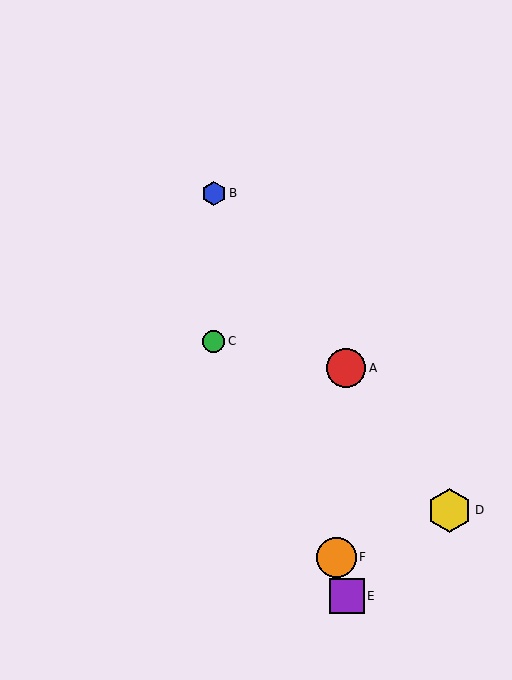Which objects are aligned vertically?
Objects B, C are aligned vertically.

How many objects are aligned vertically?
2 objects (B, C) are aligned vertically.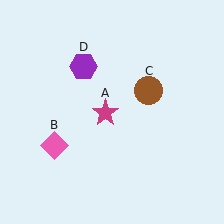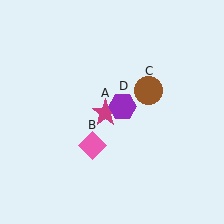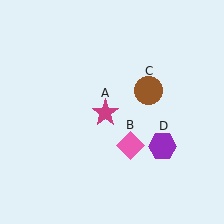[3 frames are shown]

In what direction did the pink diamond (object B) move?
The pink diamond (object B) moved right.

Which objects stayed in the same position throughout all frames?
Magenta star (object A) and brown circle (object C) remained stationary.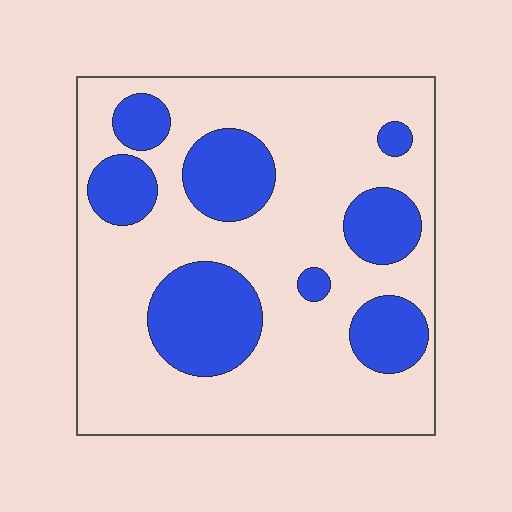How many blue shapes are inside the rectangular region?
8.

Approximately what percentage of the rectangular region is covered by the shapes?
Approximately 30%.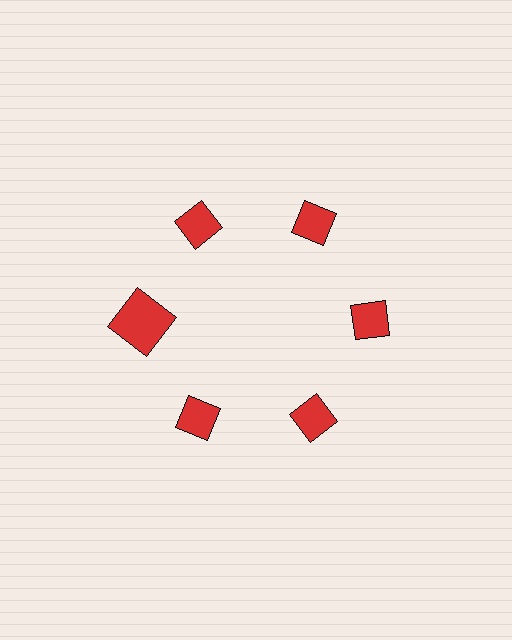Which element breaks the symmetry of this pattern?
The red square at roughly the 9 o'clock position breaks the symmetry. All other shapes are red diamonds.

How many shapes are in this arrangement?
There are 6 shapes arranged in a ring pattern.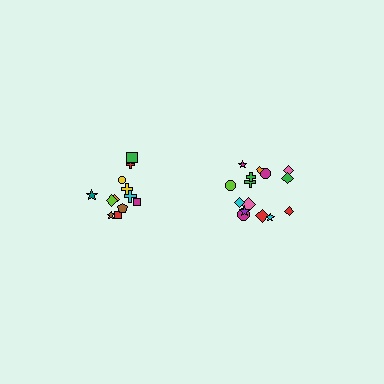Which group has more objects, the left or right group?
The right group.